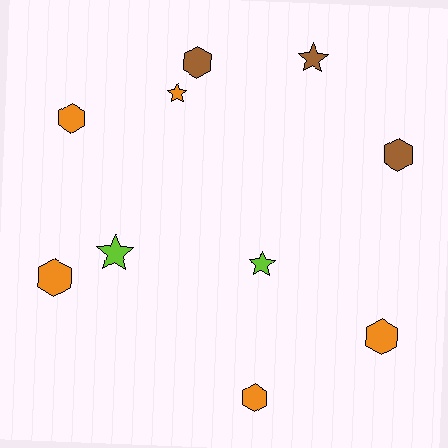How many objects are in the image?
There are 10 objects.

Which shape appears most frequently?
Hexagon, with 6 objects.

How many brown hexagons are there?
There are 2 brown hexagons.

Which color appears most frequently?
Orange, with 5 objects.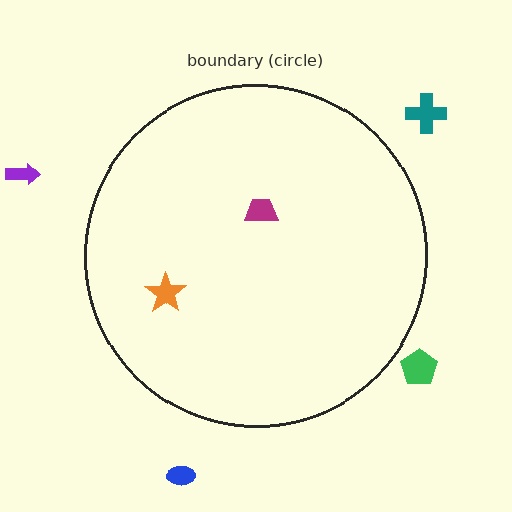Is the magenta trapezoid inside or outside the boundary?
Inside.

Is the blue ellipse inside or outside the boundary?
Outside.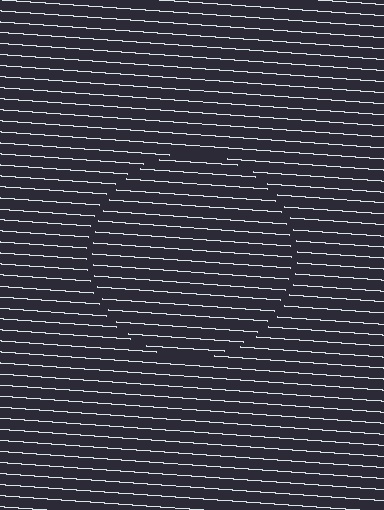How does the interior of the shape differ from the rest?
The interior of the shape contains the same grating, shifted by half a period — the contour is defined by the phase discontinuity where line-ends from the inner and outer gratings abut.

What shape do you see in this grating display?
An illusory circle. The interior of the shape contains the same grating, shifted by half a period — the contour is defined by the phase discontinuity where line-ends from the inner and outer gratings abut.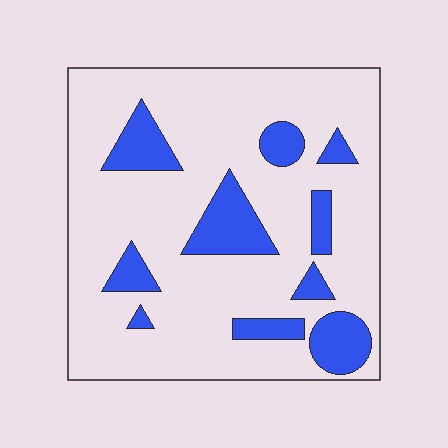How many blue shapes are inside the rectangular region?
10.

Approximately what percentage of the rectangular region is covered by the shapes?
Approximately 20%.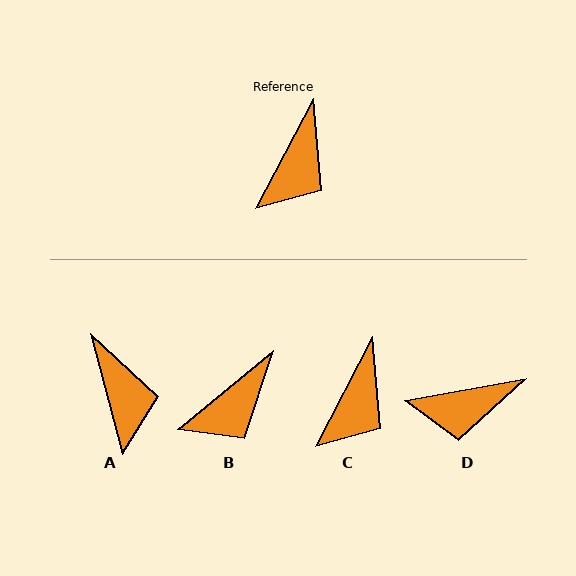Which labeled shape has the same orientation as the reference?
C.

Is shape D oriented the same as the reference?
No, it is off by about 52 degrees.